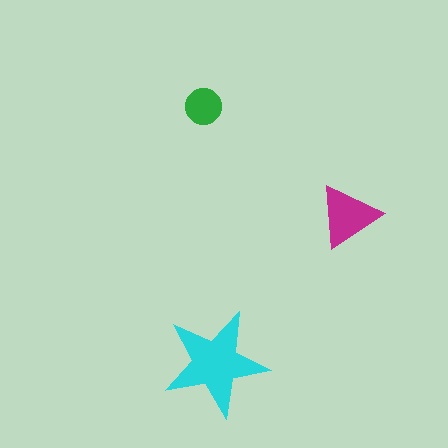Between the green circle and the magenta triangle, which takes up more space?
The magenta triangle.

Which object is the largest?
The cyan star.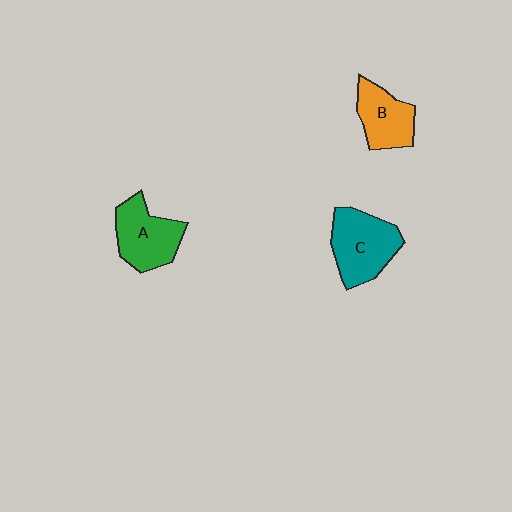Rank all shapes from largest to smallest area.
From largest to smallest: C (teal), A (green), B (orange).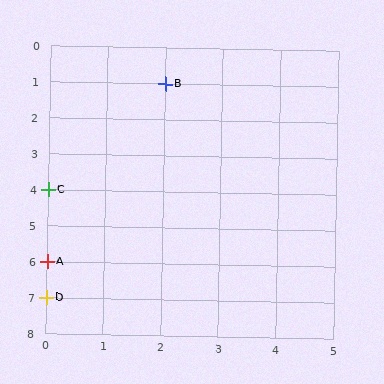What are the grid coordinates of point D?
Point D is at grid coordinates (0, 7).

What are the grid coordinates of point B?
Point B is at grid coordinates (2, 1).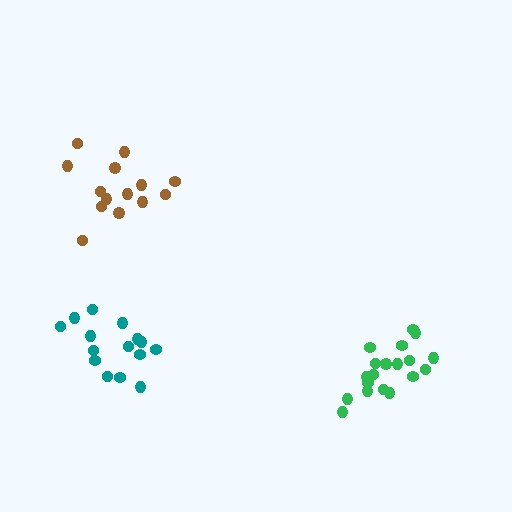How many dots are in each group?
Group 1: 19 dots, Group 2: 15 dots, Group 3: 14 dots (48 total).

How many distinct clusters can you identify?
There are 3 distinct clusters.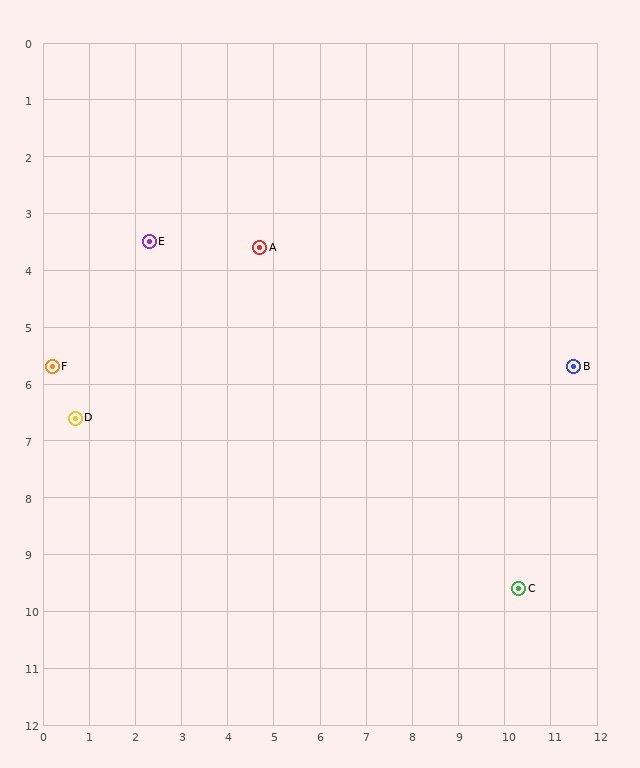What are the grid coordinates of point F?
Point F is at approximately (0.2, 5.7).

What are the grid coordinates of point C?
Point C is at approximately (10.3, 9.6).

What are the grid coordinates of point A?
Point A is at approximately (4.7, 3.6).